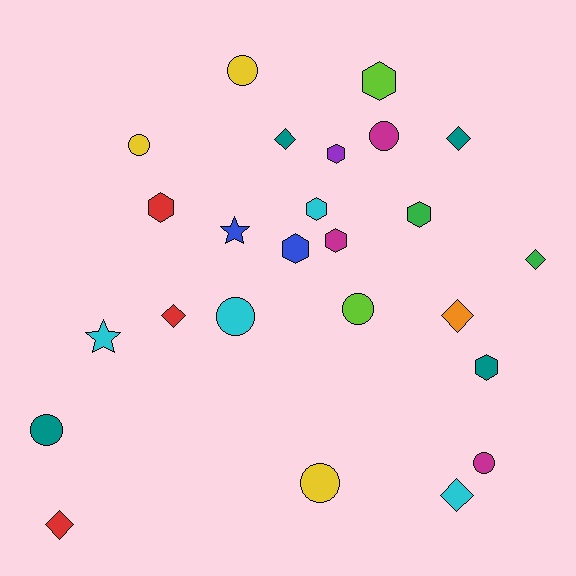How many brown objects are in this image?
There are no brown objects.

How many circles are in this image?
There are 8 circles.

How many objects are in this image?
There are 25 objects.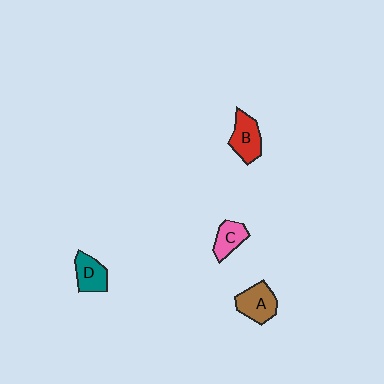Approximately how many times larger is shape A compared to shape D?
Approximately 1.2 times.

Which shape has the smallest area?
Shape C (pink).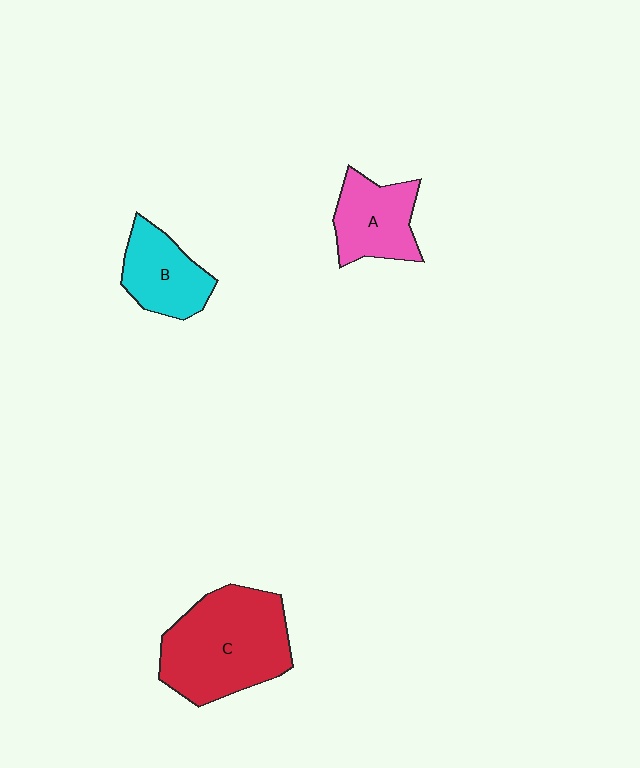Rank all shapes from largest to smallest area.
From largest to smallest: C (red), A (pink), B (cyan).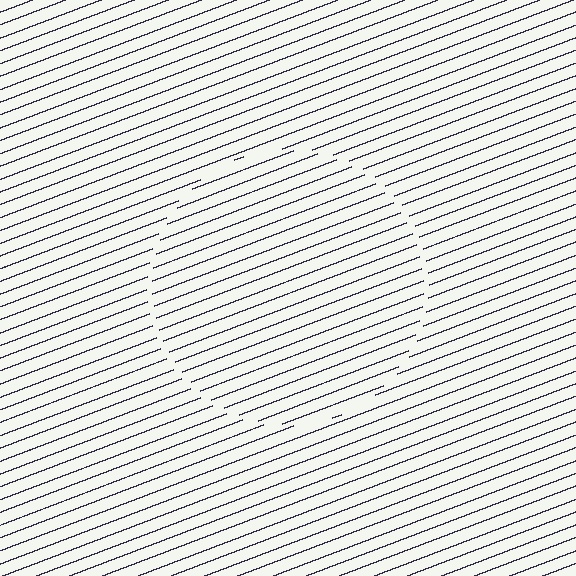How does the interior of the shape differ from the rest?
The interior of the shape contains the same grating, shifted by half a period — the contour is defined by the phase discontinuity where line-ends from the inner and outer gratings abut.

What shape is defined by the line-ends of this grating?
An illusory circle. The interior of the shape contains the same grating, shifted by half a period — the contour is defined by the phase discontinuity where line-ends from the inner and outer gratings abut.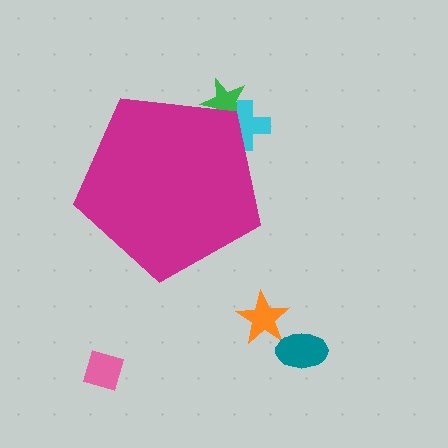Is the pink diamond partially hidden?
No, the pink diamond is fully visible.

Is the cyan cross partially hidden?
Yes, the cyan cross is partially hidden behind the magenta pentagon.